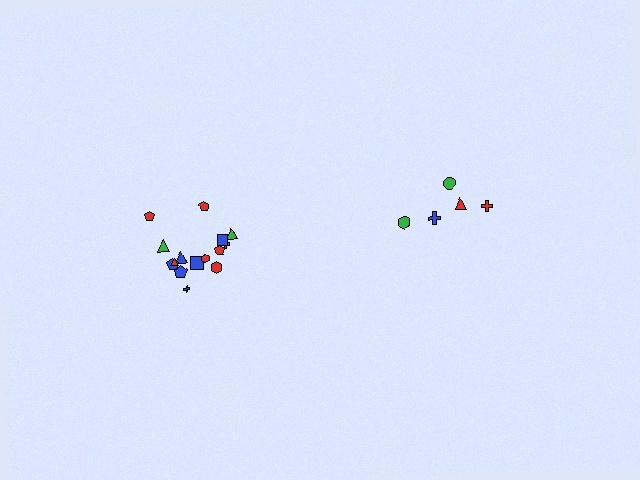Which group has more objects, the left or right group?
The left group.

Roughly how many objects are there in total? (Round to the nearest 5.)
Roughly 20 objects in total.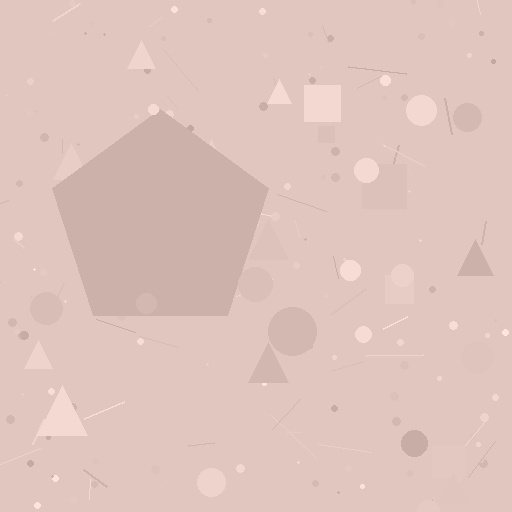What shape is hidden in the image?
A pentagon is hidden in the image.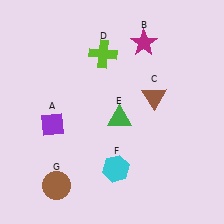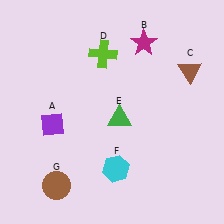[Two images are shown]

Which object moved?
The brown triangle (C) moved right.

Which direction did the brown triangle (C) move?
The brown triangle (C) moved right.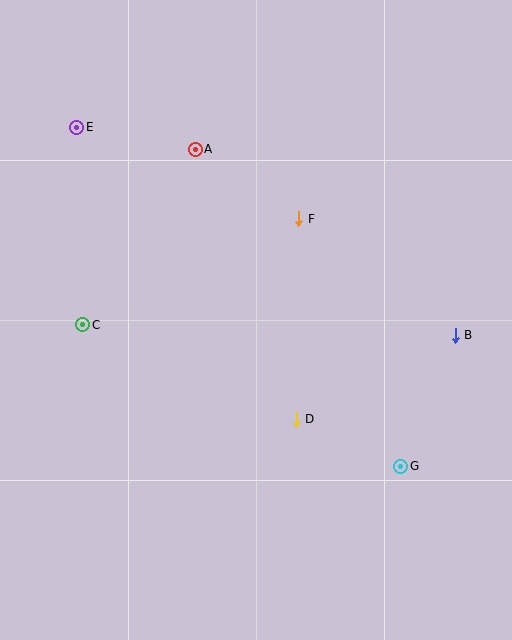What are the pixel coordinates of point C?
Point C is at (83, 325).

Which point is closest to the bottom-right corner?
Point G is closest to the bottom-right corner.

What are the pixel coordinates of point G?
Point G is at (401, 466).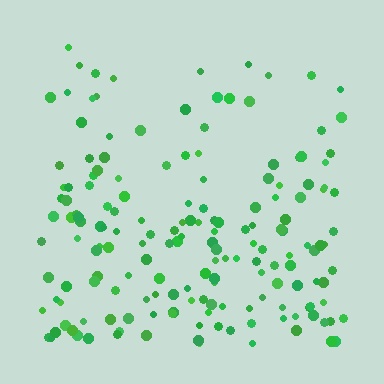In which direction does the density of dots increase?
From top to bottom, with the bottom side densest.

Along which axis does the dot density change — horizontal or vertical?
Vertical.